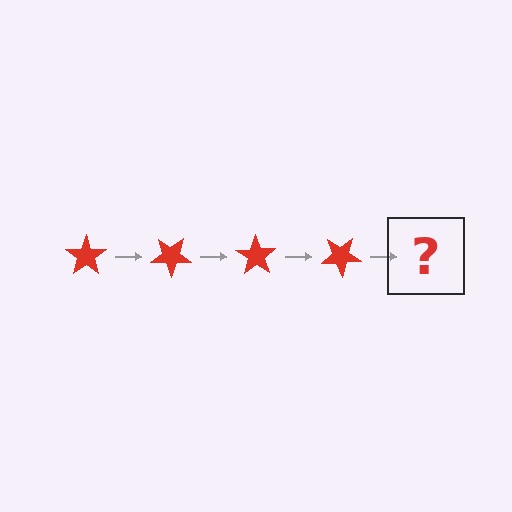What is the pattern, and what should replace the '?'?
The pattern is that the star rotates 35 degrees each step. The '?' should be a red star rotated 140 degrees.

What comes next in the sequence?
The next element should be a red star rotated 140 degrees.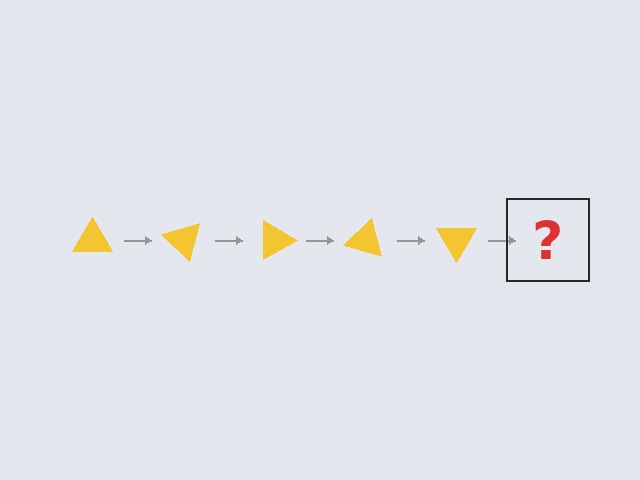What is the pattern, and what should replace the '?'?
The pattern is that the triangle rotates 45 degrees each step. The '?' should be a yellow triangle rotated 225 degrees.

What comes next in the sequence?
The next element should be a yellow triangle rotated 225 degrees.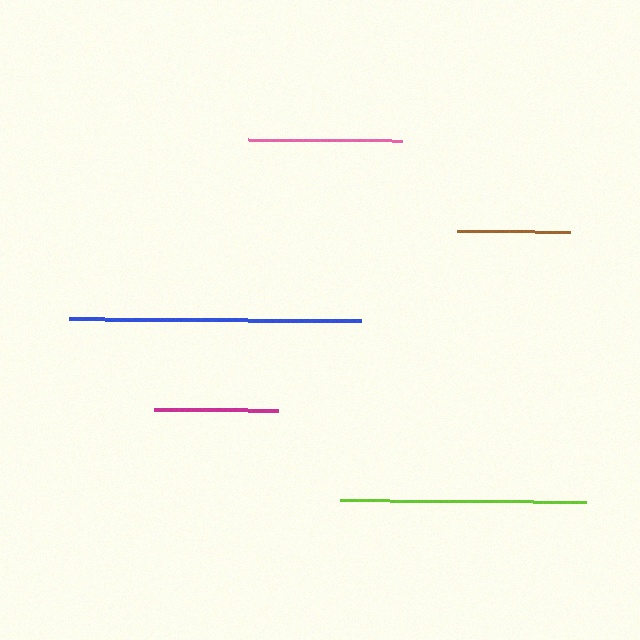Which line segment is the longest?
The blue line is the longest at approximately 292 pixels.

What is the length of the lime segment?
The lime segment is approximately 245 pixels long.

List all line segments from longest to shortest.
From longest to shortest: blue, lime, pink, magenta, brown.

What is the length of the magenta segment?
The magenta segment is approximately 124 pixels long.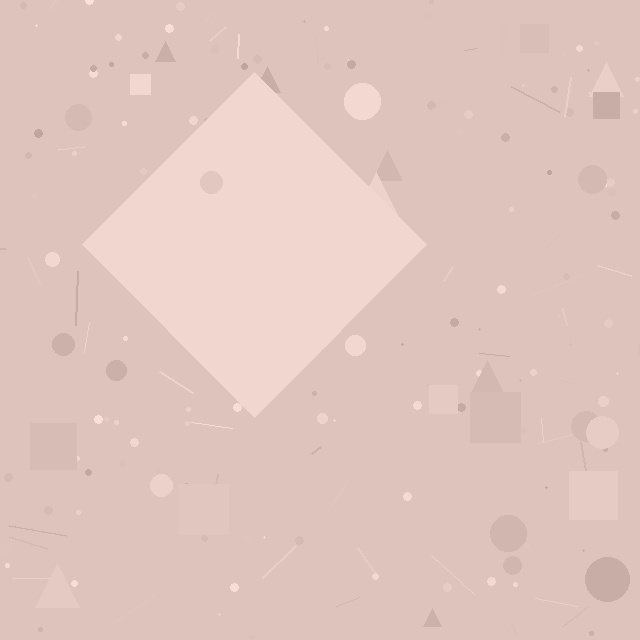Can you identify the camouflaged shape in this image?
The camouflaged shape is a diamond.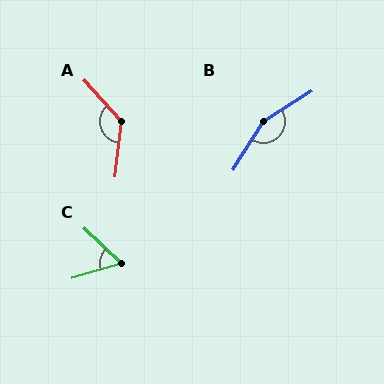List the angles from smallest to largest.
C (60°), A (131°), B (154°).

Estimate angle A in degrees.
Approximately 131 degrees.